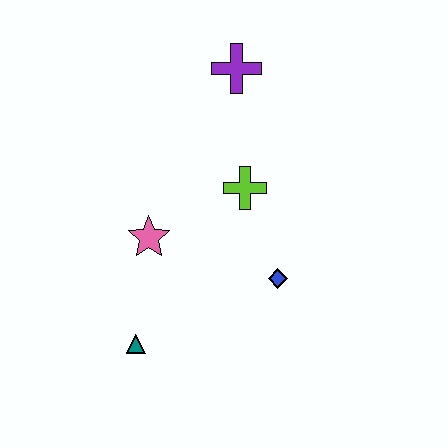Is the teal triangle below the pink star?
Yes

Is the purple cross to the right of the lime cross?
No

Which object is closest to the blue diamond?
The lime cross is closest to the blue diamond.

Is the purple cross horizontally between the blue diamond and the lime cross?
No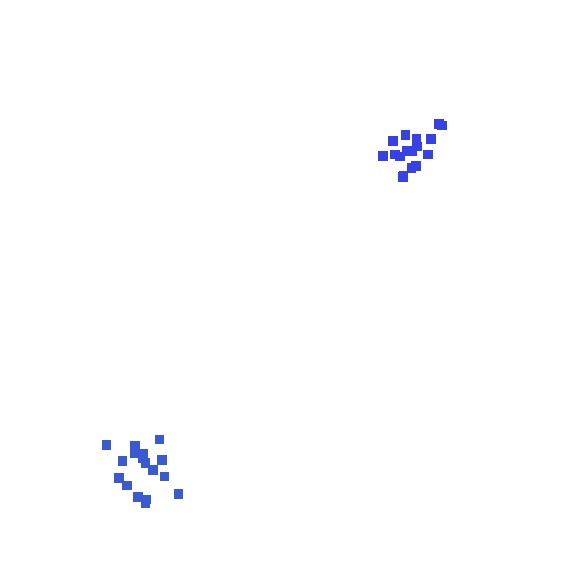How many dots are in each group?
Group 1: 17 dots, Group 2: 17 dots (34 total).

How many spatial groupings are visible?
There are 2 spatial groupings.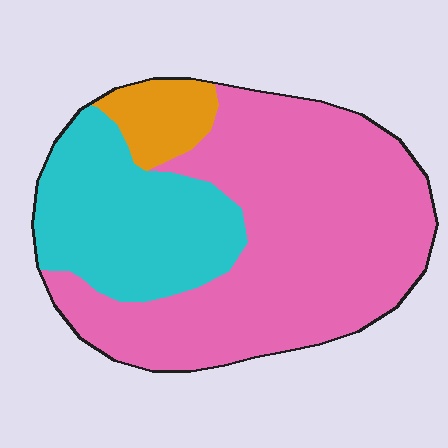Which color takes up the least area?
Orange, at roughly 10%.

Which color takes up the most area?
Pink, at roughly 65%.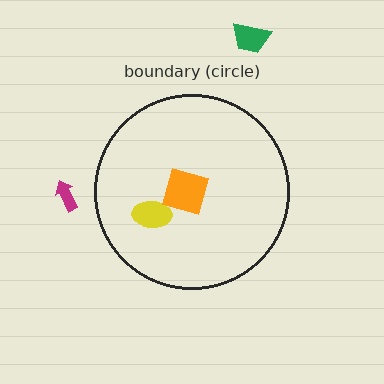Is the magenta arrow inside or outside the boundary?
Outside.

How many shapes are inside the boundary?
2 inside, 2 outside.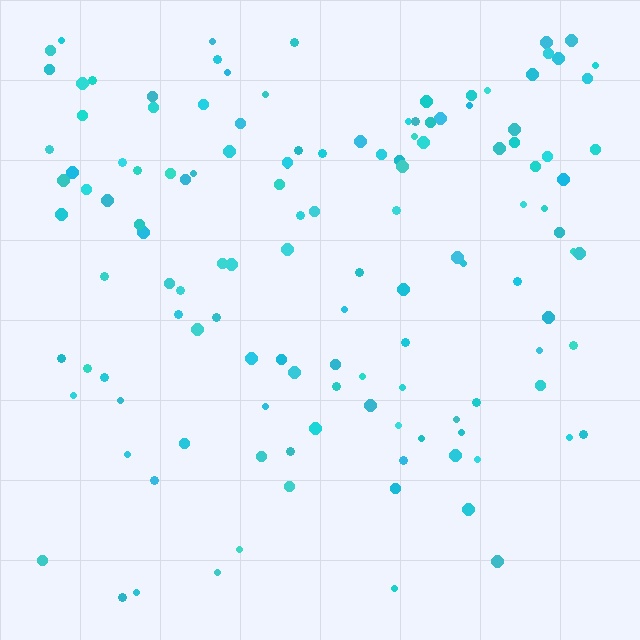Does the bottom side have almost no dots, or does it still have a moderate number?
Still a moderate number, just noticeably fewer than the top.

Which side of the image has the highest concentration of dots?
The top.